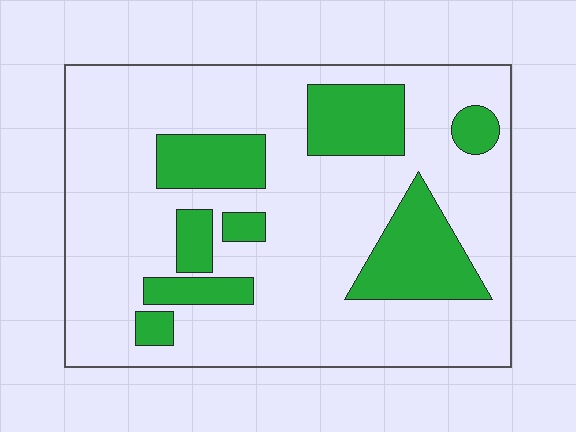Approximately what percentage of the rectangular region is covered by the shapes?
Approximately 25%.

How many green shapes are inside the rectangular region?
8.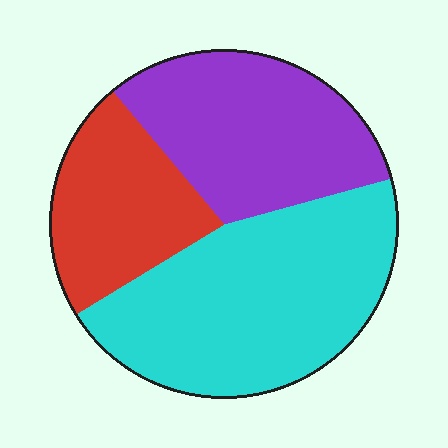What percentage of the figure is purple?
Purple covers roughly 30% of the figure.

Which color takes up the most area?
Cyan, at roughly 45%.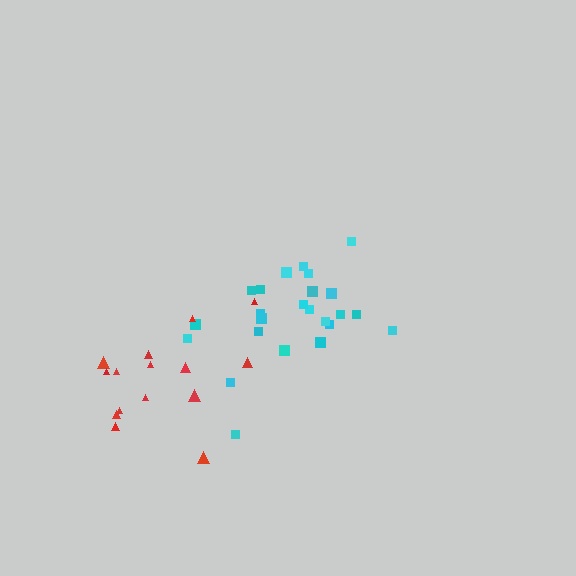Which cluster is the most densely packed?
Cyan.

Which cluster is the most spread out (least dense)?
Red.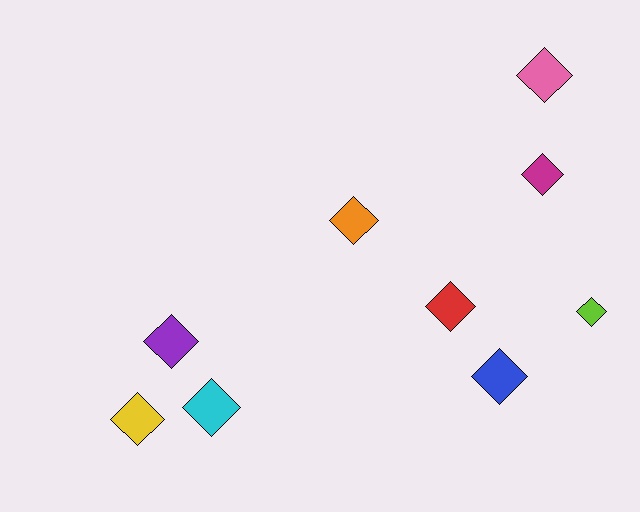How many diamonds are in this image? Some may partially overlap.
There are 9 diamonds.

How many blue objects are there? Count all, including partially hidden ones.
There is 1 blue object.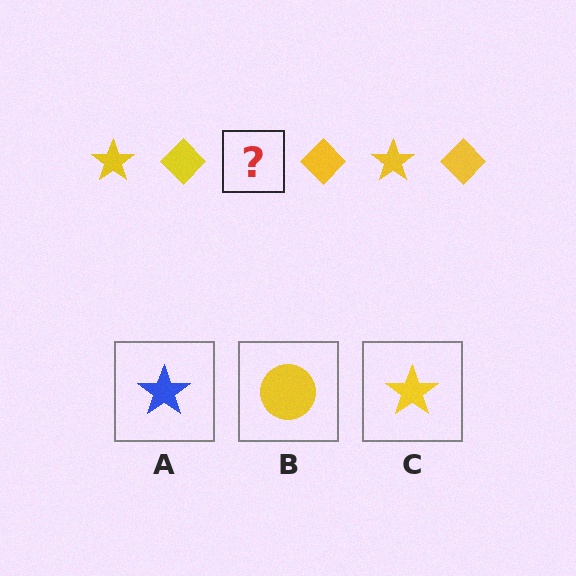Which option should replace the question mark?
Option C.